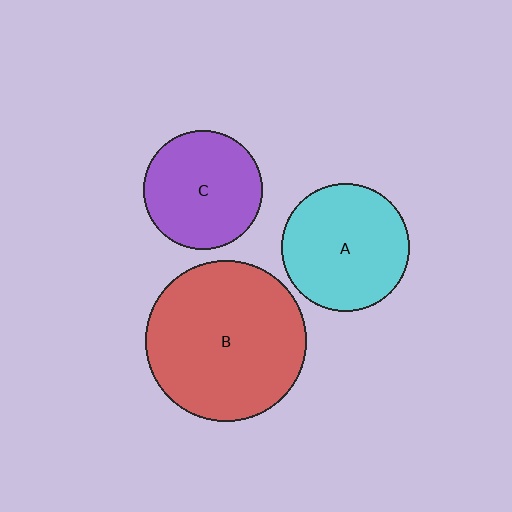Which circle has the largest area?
Circle B (red).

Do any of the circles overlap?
No, none of the circles overlap.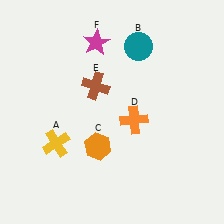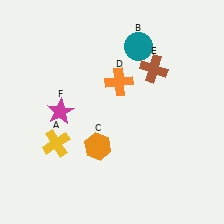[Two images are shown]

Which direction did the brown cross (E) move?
The brown cross (E) moved right.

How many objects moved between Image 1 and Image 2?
3 objects moved between the two images.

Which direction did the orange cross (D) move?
The orange cross (D) moved up.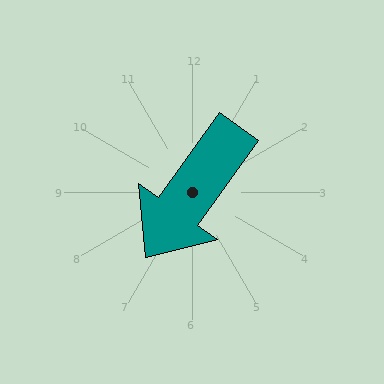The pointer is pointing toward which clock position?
Roughly 7 o'clock.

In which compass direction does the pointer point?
Southwest.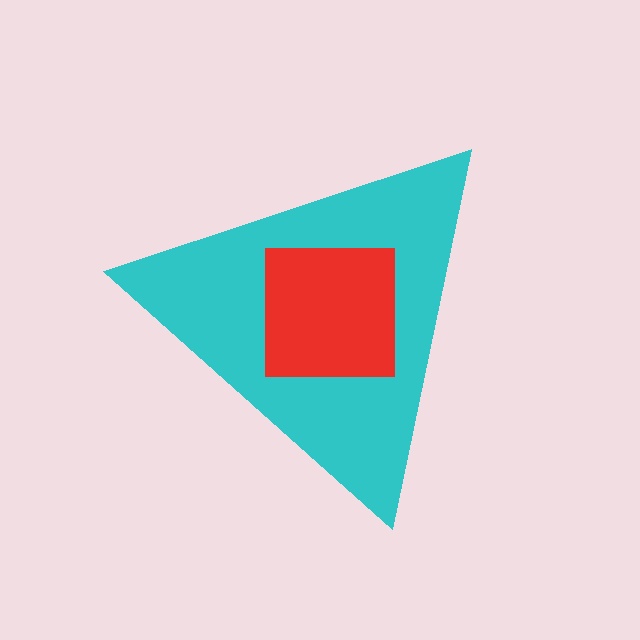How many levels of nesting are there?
2.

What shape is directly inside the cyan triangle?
The red square.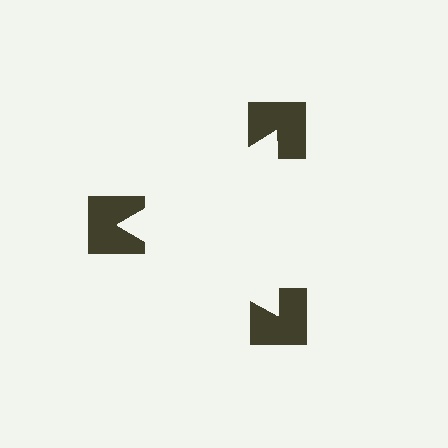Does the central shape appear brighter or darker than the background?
It typically appears slightly brighter than the background, even though no actual brightness change is drawn.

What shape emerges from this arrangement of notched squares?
An illusory triangle — its edges are inferred from the aligned wedge cuts in the notched squares, not physically drawn.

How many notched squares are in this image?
There are 3 — one at each vertex of the illusory triangle.